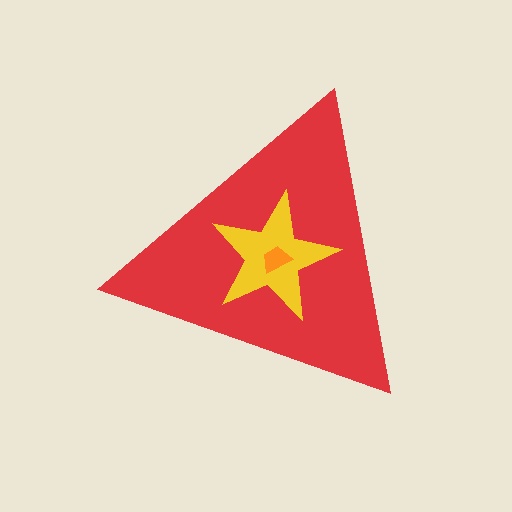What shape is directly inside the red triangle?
The yellow star.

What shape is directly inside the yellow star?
The orange trapezoid.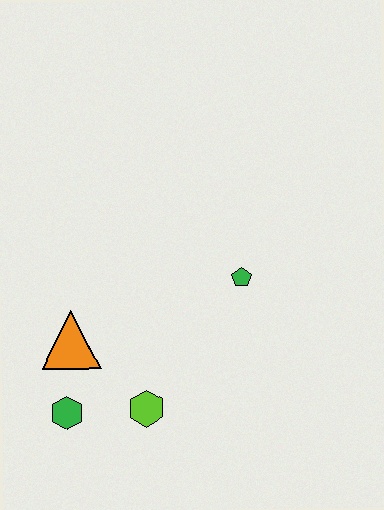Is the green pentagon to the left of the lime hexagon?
No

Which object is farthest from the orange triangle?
The green pentagon is farthest from the orange triangle.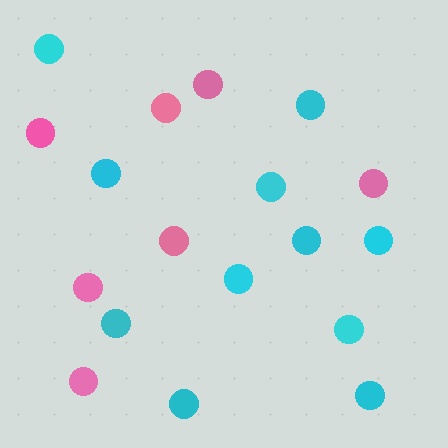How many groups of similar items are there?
There are 2 groups: one group of cyan circles (11) and one group of pink circles (7).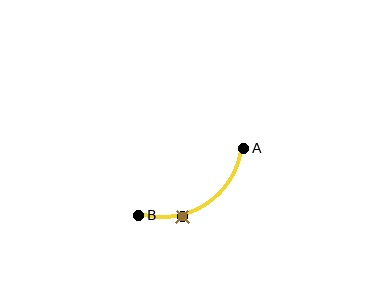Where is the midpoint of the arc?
The arc midpoint is the point on the curve farthest from the straight line joining A and B. It sits below that line.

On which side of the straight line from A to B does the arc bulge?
The arc bulges below the straight line connecting A and B.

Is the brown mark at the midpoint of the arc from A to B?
No. The brown mark lies on the arc but is closer to endpoint B. The arc midpoint would be at the point on the curve equidistant along the arc from both A and B.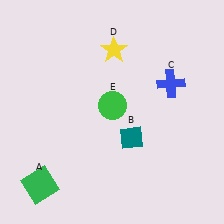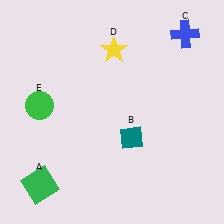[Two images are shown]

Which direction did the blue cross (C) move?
The blue cross (C) moved up.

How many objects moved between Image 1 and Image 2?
2 objects moved between the two images.